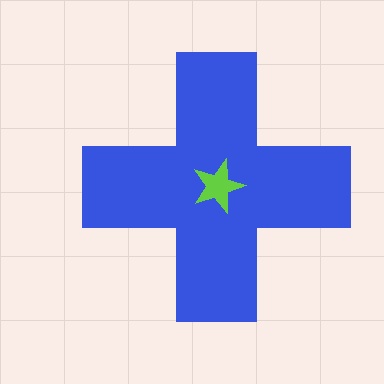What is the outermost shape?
The blue cross.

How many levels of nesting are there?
2.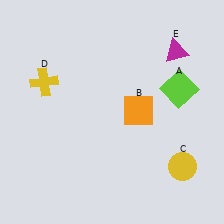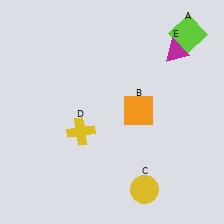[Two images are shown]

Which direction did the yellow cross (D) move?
The yellow cross (D) moved down.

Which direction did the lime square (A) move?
The lime square (A) moved up.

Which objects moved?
The objects that moved are: the lime square (A), the yellow circle (C), the yellow cross (D).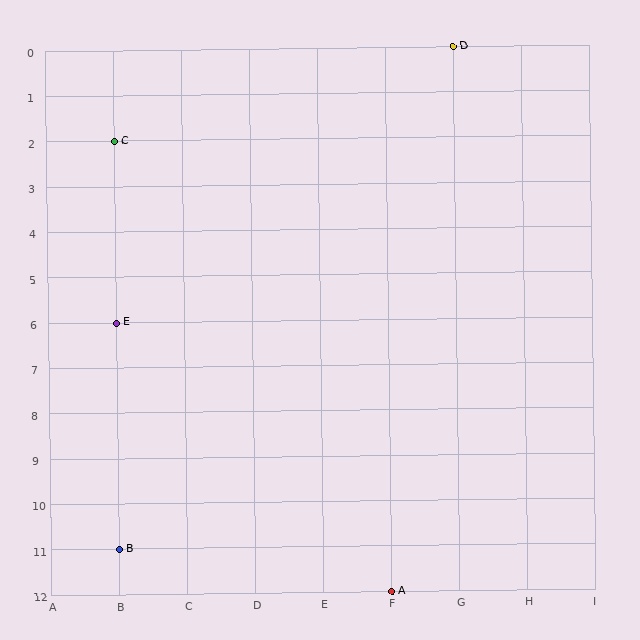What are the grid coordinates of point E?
Point E is at grid coordinates (B, 6).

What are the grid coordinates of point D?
Point D is at grid coordinates (G, 0).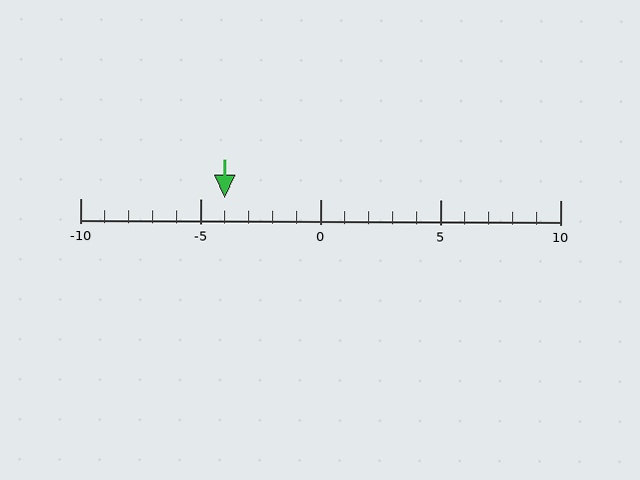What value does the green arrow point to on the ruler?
The green arrow points to approximately -4.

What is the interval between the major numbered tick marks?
The major tick marks are spaced 5 units apart.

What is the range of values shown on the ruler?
The ruler shows values from -10 to 10.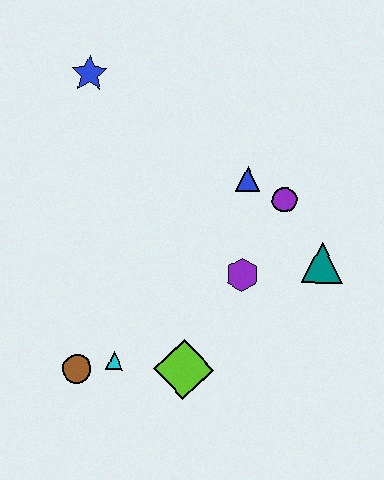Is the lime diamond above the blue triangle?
No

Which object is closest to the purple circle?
The blue triangle is closest to the purple circle.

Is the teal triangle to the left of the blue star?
No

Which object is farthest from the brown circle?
The blue star is farthest from the brown circle.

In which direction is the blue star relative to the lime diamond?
The blue star is above the lime diamond.